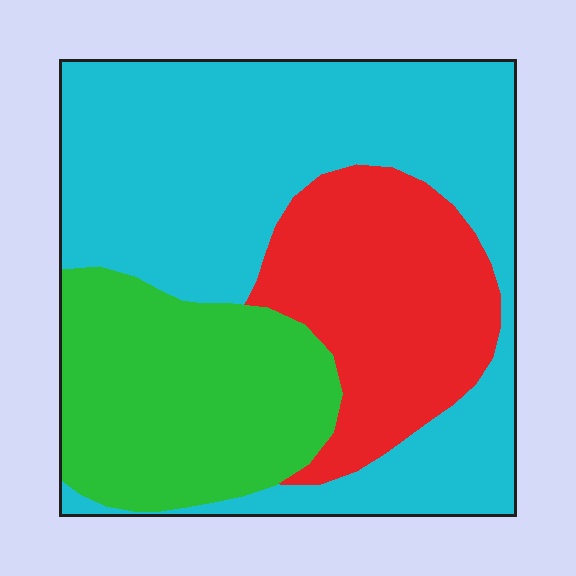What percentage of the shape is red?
Red takes up less than a quarter of the shape.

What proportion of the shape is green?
Green covers around 25% of the shape.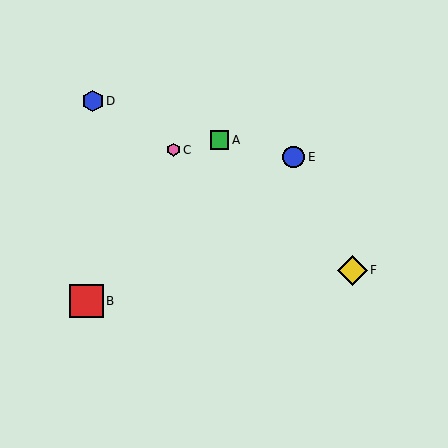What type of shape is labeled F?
Shape F is a yellow diamond.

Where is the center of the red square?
The center of the red square is at (86, 301).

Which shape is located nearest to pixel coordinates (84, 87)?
The blue hexagon (labeled D) at (93, 101) is nearest to that location.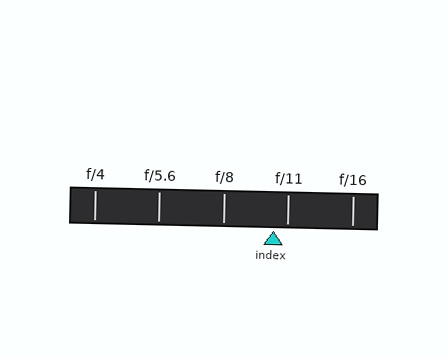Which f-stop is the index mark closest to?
The index mark is closest to f/11.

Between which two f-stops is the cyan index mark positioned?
The index mark is between f/8 and f/11.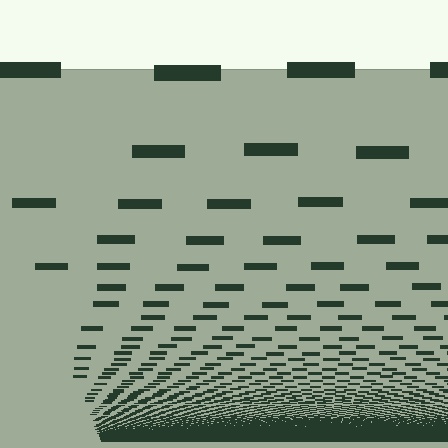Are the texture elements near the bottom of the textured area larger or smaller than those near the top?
Smaller. The gradient is inverted — elements near the bottom are smaller and denser.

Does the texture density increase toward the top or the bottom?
Density increases toward the bottom.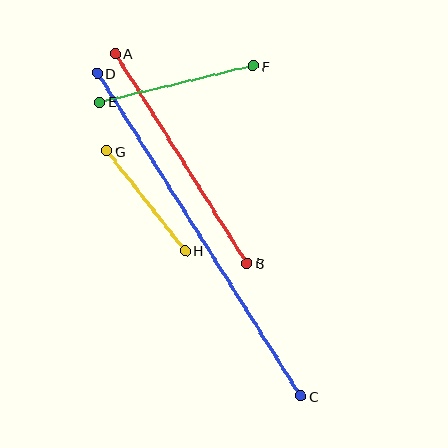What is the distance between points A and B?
The distance is approximately 247 pixels.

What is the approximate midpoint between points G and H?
The midpoint is at approximately (146, 201) pixels.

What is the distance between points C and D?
The distance is approximately 381 pixels.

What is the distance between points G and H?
The distance is approximately 127 pixels.